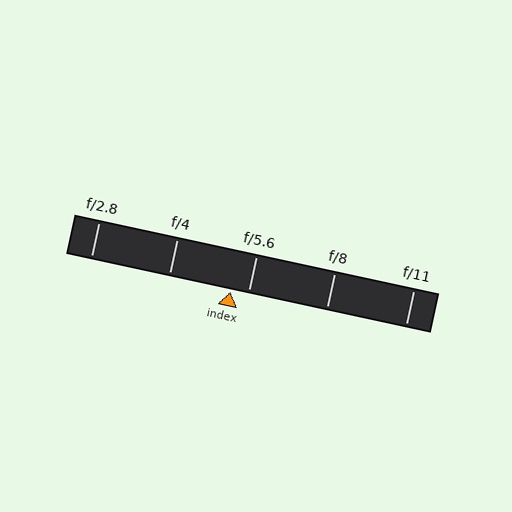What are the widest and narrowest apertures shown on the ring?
The widest aperture shown is f/2.8 and the narrowest is f/11.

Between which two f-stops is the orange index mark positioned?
The index mark is between f/4 and f/5.6.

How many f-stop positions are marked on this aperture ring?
There are 5 f-stop positions marked.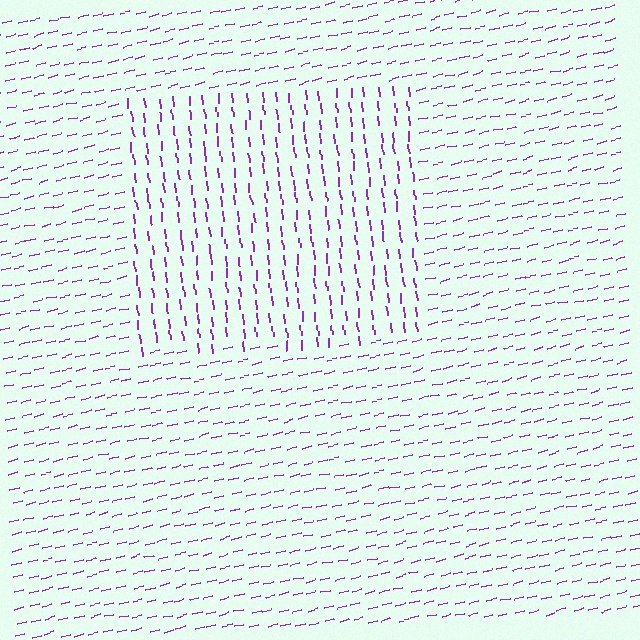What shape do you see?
I see a rectangle.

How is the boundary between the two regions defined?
The boundary is defined purely by a change in line orientation (approximately 82 degrees difference). All lines are the same color and thickness.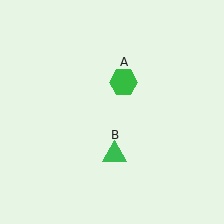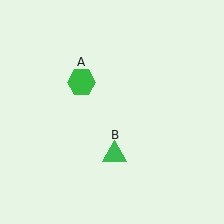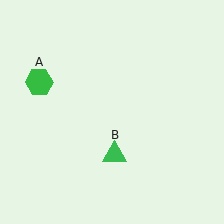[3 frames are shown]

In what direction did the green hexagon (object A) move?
The green hexagon (object A) moved left.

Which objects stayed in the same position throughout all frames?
Green triangle (object B) remained stationary.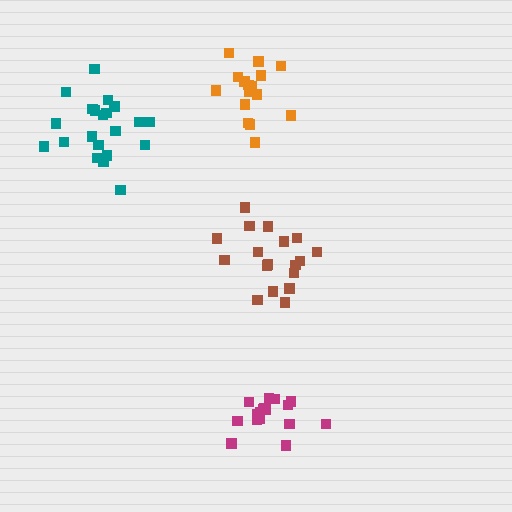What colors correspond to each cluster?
The clusters are colored: magenta, brown, orange, teal.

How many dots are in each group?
Group 1: 17 dots, Group 2: 18 dots, Group 3: 16 dots, Group 4: 21 dots (72 total).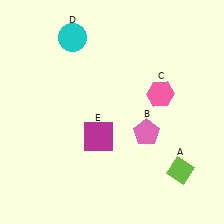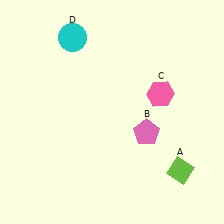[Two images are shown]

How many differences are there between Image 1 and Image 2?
There is 1 difference between the two images.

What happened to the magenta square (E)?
The magenta square (E) was removed in Image 2. It was in the bottom-left area of Image 1.